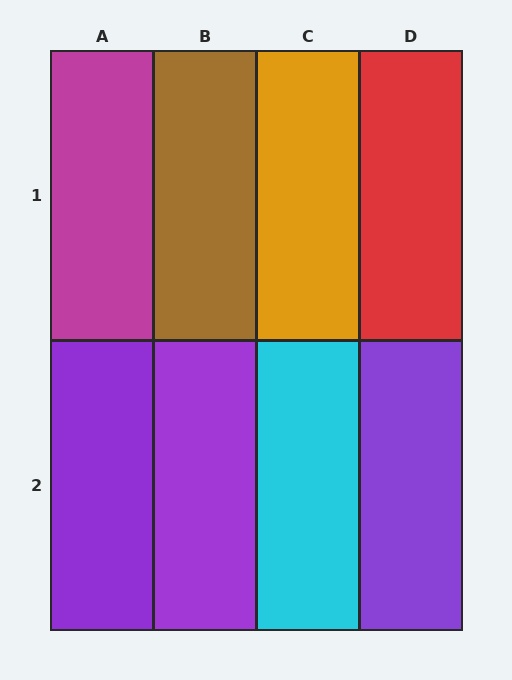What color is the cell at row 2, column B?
Purple.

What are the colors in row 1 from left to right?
Magenta, brown, orange, red.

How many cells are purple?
3 cells are purple.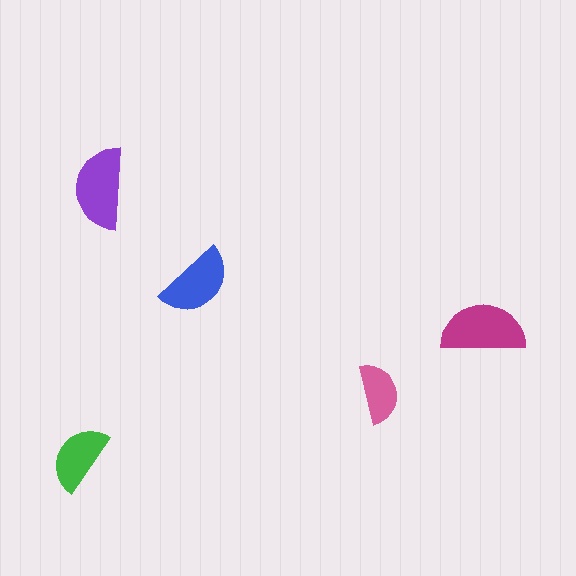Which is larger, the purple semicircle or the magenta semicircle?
The magenta one.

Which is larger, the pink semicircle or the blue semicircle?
The blue one.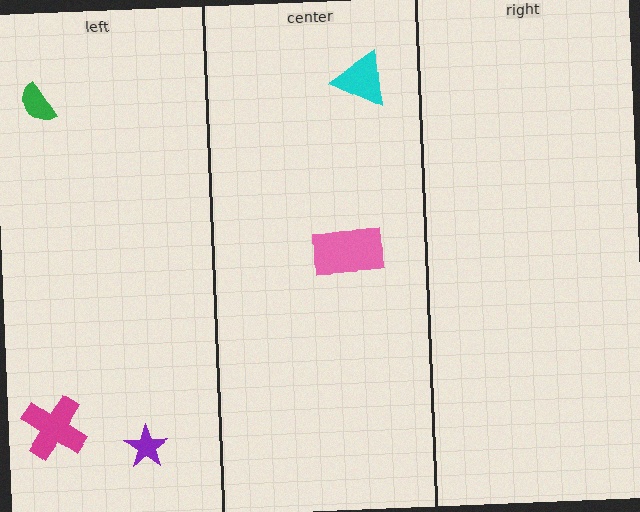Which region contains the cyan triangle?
The center region.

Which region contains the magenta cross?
The left region.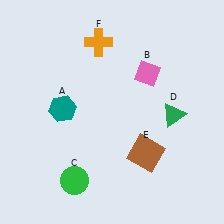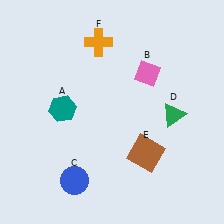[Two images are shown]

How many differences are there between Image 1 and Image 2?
There is 1 difference between the two images.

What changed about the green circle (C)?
In Image 1, C is green. In Image 2, it changed to blue.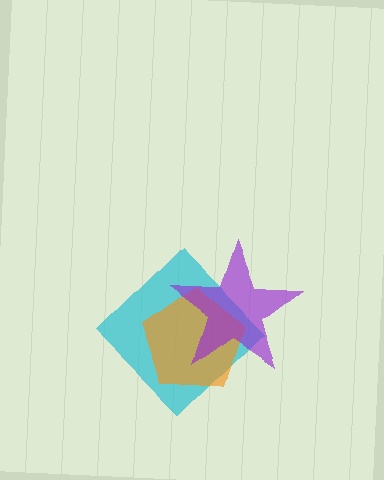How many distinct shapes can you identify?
There are 3 distinct shapes: a cyan diamond, an orange pentagon, a purple star.